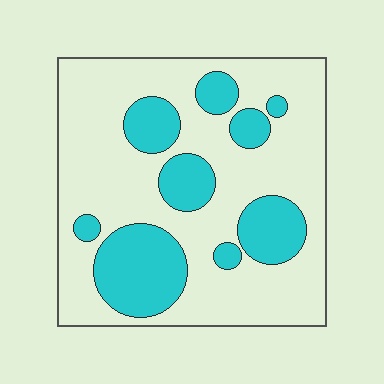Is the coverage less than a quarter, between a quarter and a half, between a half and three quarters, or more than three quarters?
Between a quarter and a half.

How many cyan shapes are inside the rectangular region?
9.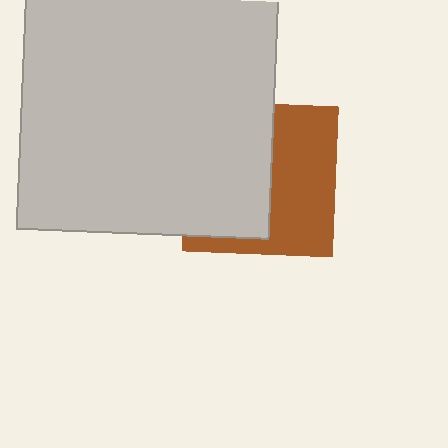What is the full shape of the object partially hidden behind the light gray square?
The partially hidden object is a brown square.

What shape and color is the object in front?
The object in front is a light gray square.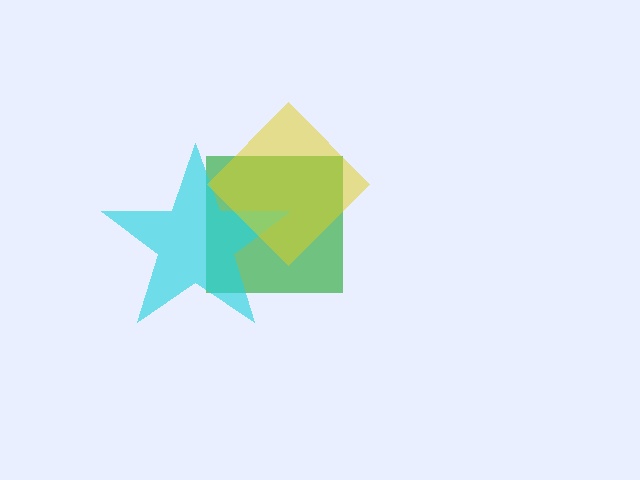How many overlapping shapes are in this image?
There are 3 overlapping shapes in the image.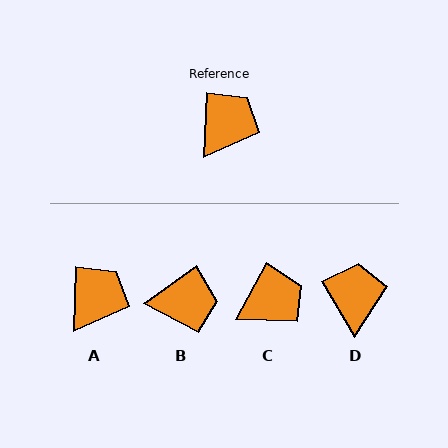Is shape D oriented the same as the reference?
No, it is off by about 33 degrees.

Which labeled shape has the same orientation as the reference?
A.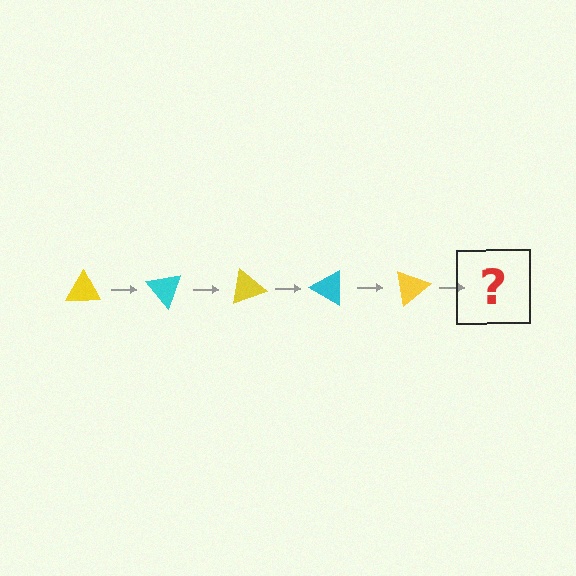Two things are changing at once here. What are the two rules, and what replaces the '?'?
The two rules are that it rotates 50 degrees each step and the color cycles through yellow and cyan. The '?' should be a cyan triangle, rotated 250 degrees from the start.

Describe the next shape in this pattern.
It should be a cyan triangle, rotated 250 degrees from the start.